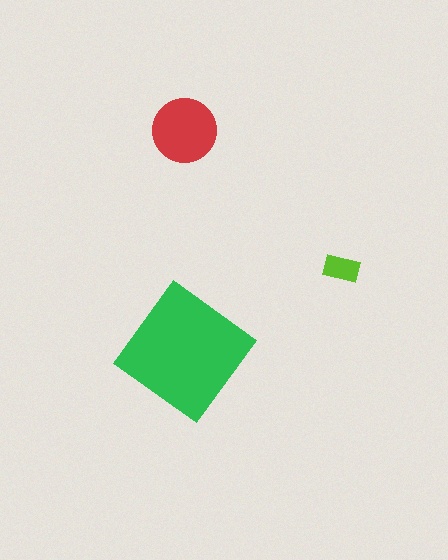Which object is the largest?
The green diamond.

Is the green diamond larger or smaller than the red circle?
Larger.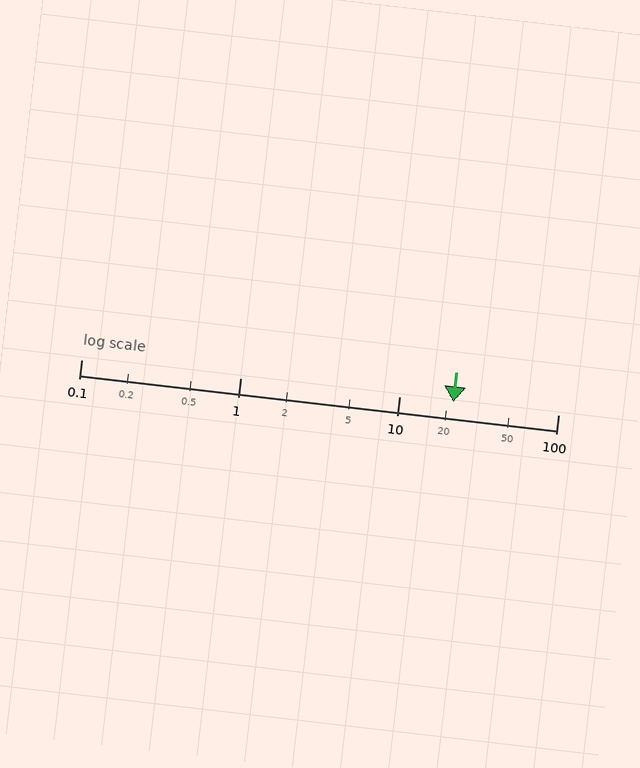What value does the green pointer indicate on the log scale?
The pointer indicates approximately 22.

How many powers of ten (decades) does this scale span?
The scale spans 3 decades, from 0.1 to 100.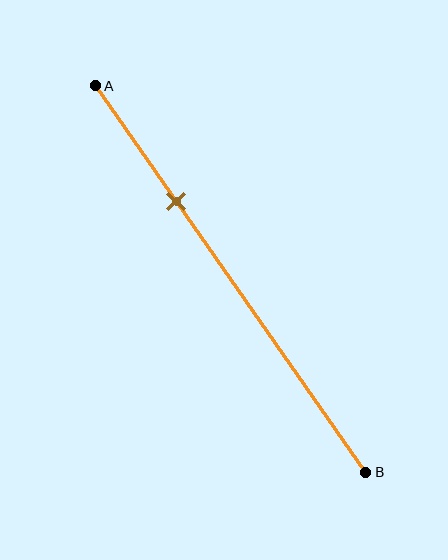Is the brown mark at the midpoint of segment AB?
No, the mark is at about 30% from A, not at the 50% midpoint.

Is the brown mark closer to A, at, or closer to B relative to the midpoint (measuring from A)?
The brown mark is closer to point A than the midpoint of segment AB.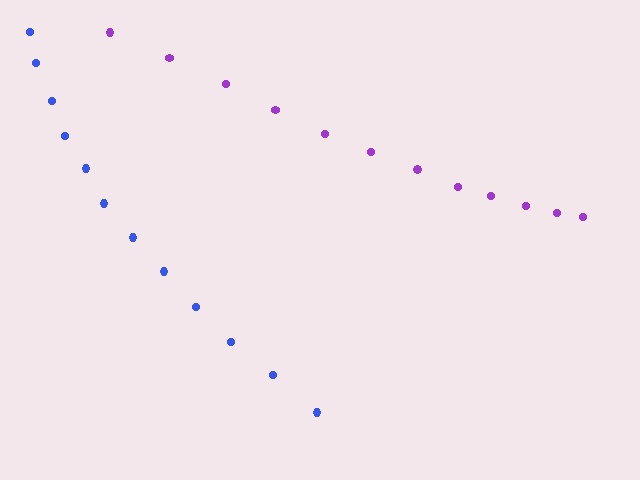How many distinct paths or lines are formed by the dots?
There are 2 distinct paths.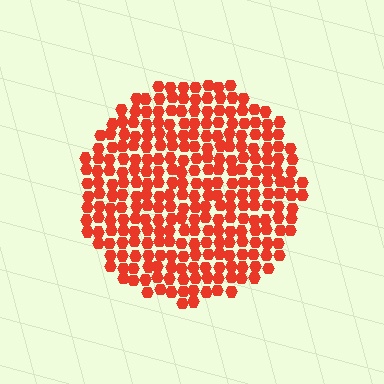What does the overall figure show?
The overall figure shows a circle.